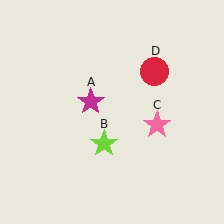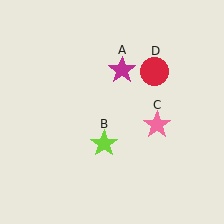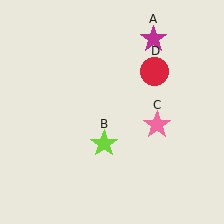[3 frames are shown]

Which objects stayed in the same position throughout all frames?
Lime star (object B) and pink star (object C) and red circle (object D) remained stationary.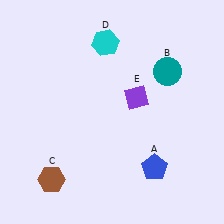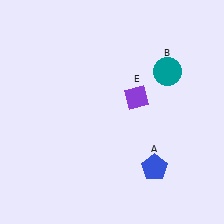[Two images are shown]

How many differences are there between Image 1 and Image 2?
There are 2 differences between the two images.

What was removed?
The cyan hexagon (D), the brown hexagon (C) were removed in Image 2.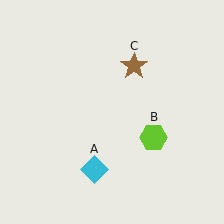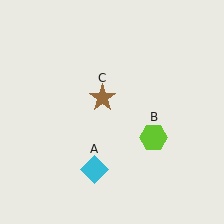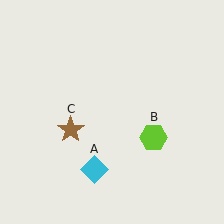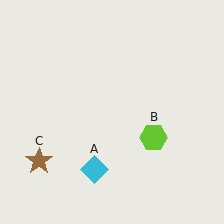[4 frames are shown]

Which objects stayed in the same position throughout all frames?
Cyan diamond (object A) and lime hexagon (object B) remained stationary.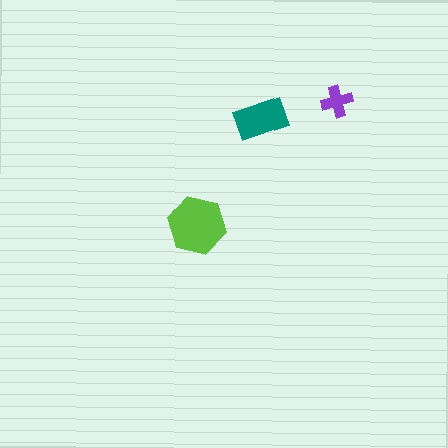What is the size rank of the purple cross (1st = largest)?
3rd.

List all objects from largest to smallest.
The lime hexagon, the teal rectangle, the purple cross.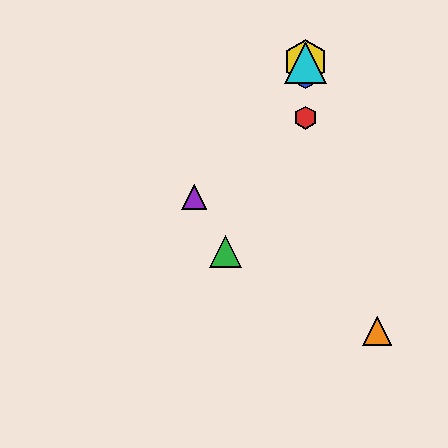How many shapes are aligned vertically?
4 shapes (the red hexagon, the blue hexagon, the yellow hexagon, the cyan triangle) are aligned vertically.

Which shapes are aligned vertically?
The red hexagon, the blue hexagon, the yellow hexagon, the cyan triangle are aligned vertically.